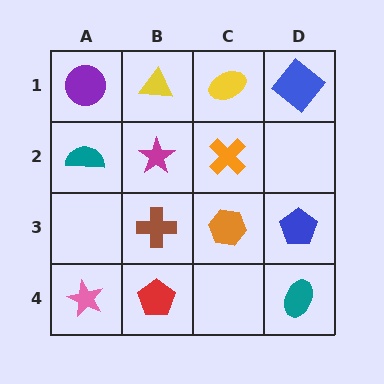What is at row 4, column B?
A red pentagon.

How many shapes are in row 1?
4 shapes.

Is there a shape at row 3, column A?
No, that cell is empty.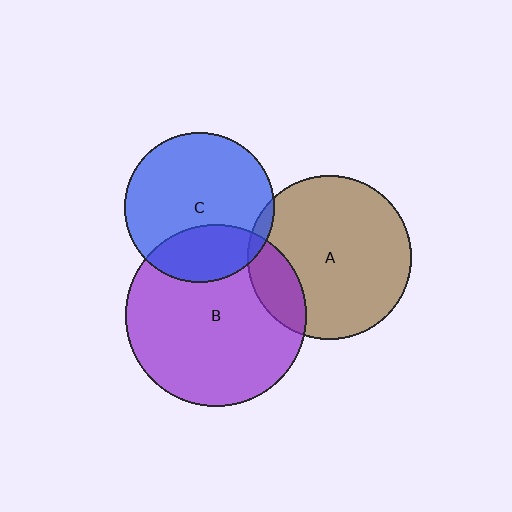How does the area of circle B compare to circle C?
Approximately 1.5 times.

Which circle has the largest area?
Circle B (purple).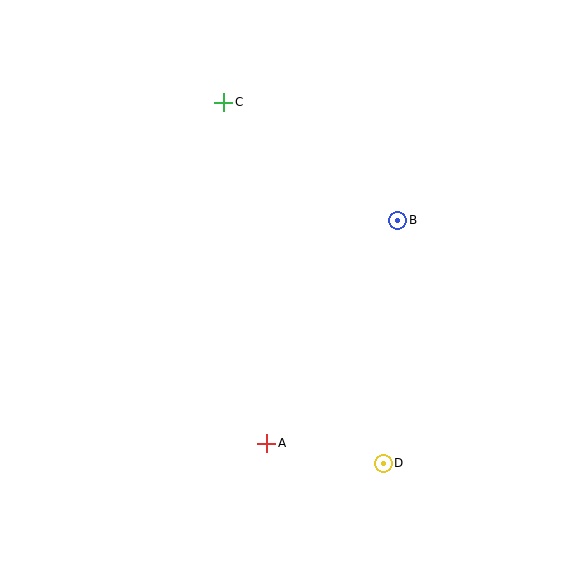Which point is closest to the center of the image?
Point B at (398, 220) is closest to the center.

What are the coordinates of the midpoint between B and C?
The midpoint between B and C is at (311, 161).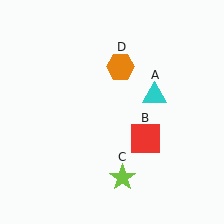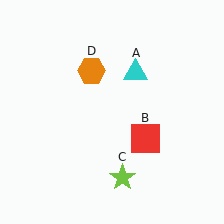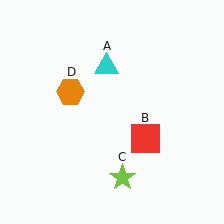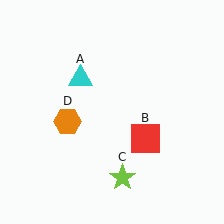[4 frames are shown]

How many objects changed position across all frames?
2 objects changed position: cyan triangle (object A), orange hexagon (object D).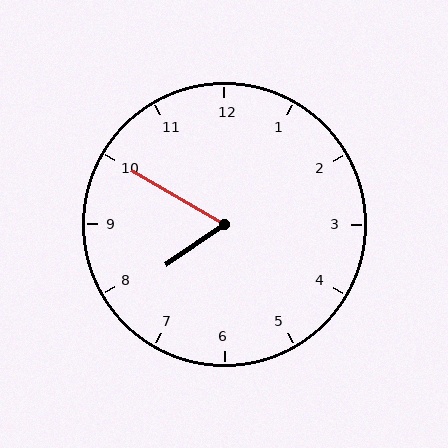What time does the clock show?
7:50.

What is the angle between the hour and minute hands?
Approximately 65 degrees.